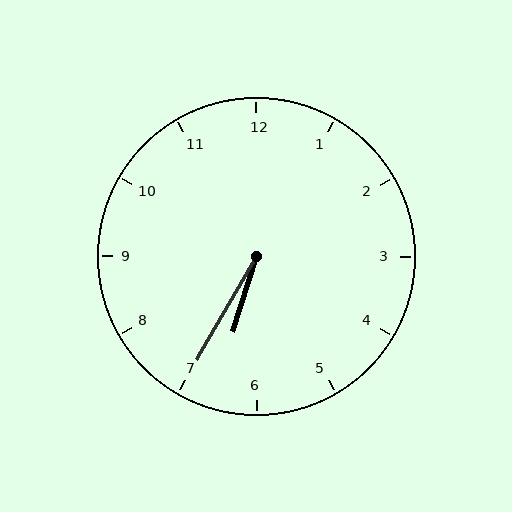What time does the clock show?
6:35.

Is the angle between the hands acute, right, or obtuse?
It is acute.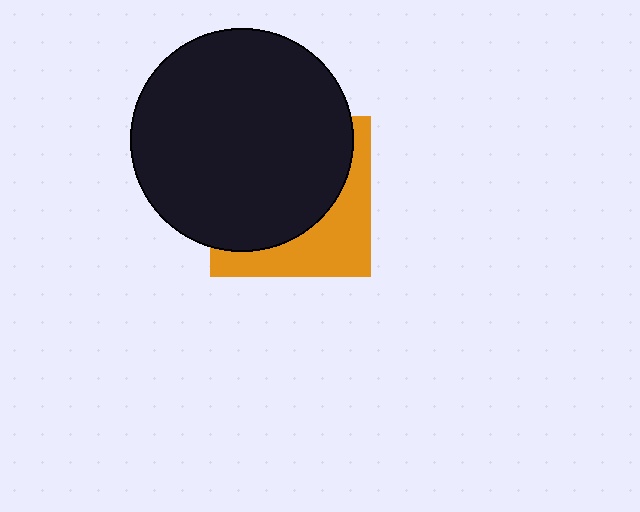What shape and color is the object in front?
The object in front is a black circle.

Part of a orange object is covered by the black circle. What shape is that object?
It is a square.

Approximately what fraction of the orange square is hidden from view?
Roughly 65% of the orange square is hidden behind the black circle.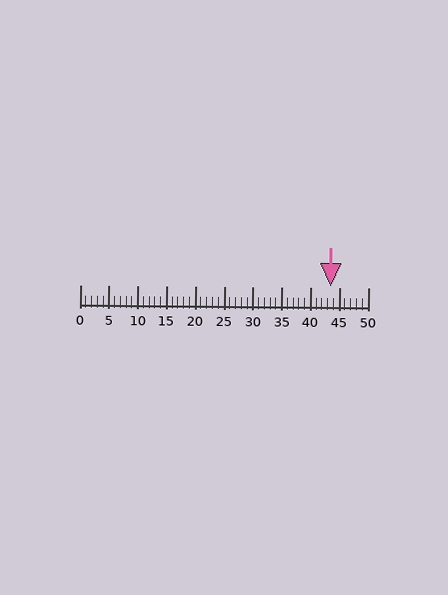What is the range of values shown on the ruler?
The ruler shows values from 0 to 50.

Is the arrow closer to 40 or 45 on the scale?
The arrow is closer to 45.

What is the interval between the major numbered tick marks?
The major tick marks are spaced 5 units apart.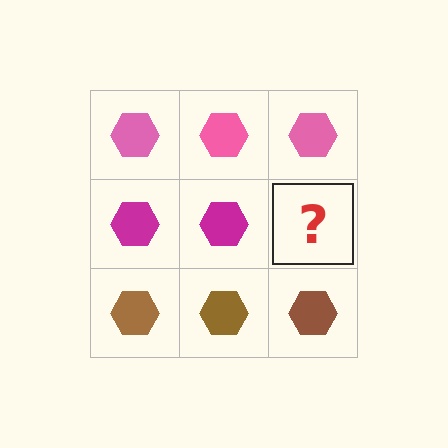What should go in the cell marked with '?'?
The missing cell should contain a magenta hexagon.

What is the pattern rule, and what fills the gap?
The rule is that each row has a consistent color. The gap should be filled with a magenta hexagon.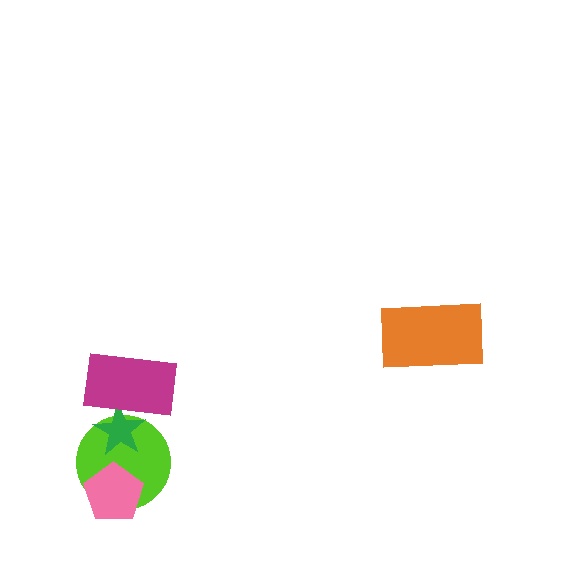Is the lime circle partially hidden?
Yes, it is partially covered by another shape.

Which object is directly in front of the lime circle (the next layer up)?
The green star is directly in front of the lime circle.